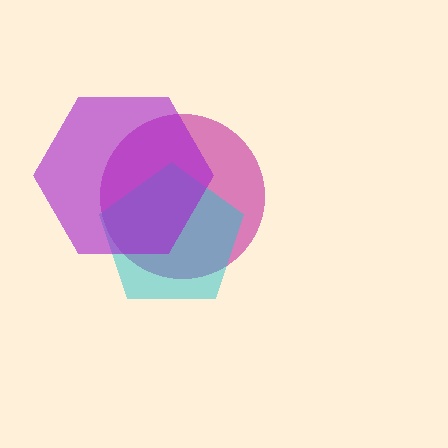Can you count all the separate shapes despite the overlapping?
Yes, there are 3 separate shapes.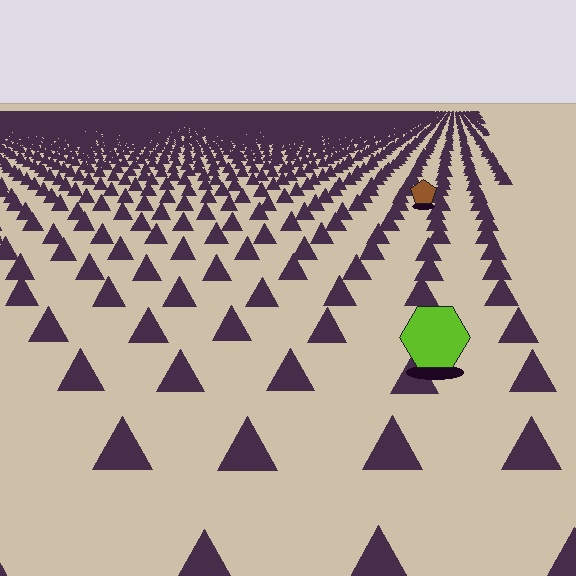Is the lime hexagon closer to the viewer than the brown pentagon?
Yes. The lime hexagon is closer — you can tell from the texture gradient: the ground texture is coarser near it.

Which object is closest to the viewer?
The lime hexagon is closest. The texture marks near it are larger and more spread out.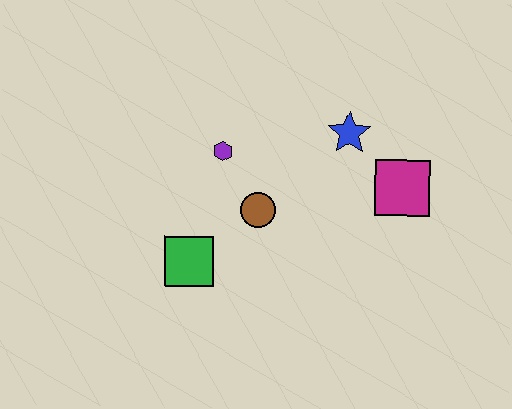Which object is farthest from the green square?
The magenta square is farthest from the green square.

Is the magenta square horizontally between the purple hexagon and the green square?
No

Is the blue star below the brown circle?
No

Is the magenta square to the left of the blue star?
No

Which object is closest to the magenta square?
The blue star is closest to the magenta square.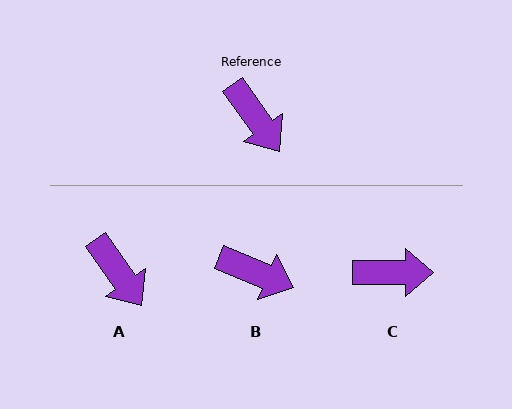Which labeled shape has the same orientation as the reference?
A.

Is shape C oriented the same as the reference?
No, it is off by about 55 degrees.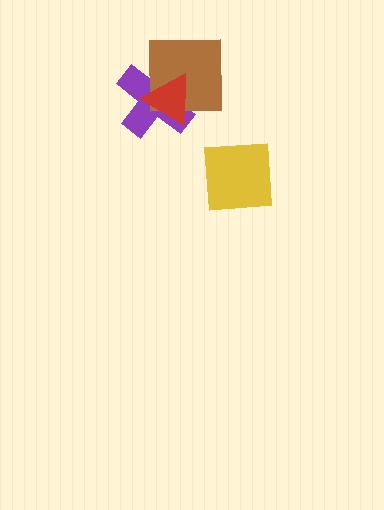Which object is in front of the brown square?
The red triangle is in front of the brown square.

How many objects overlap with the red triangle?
2 objects overlap with the red triangle.